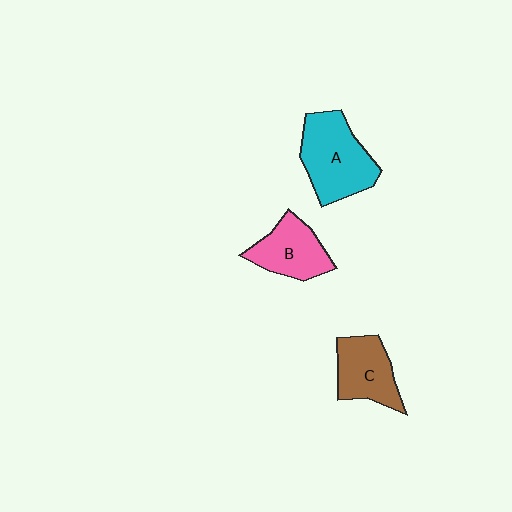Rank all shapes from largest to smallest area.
From largest to smallest: A (cyan), C (brown), B (pink).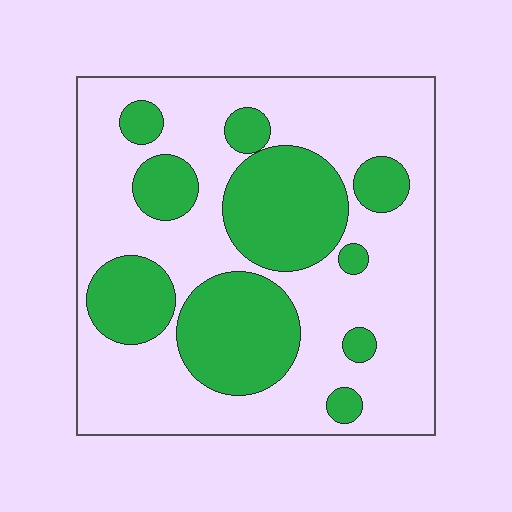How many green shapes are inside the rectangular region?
10.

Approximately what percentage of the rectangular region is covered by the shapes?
Approximately 35%.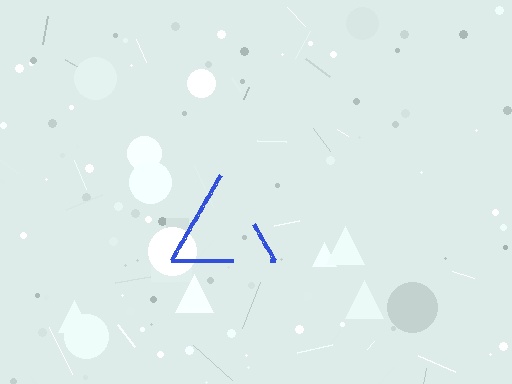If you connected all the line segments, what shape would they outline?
They would outline a triangle.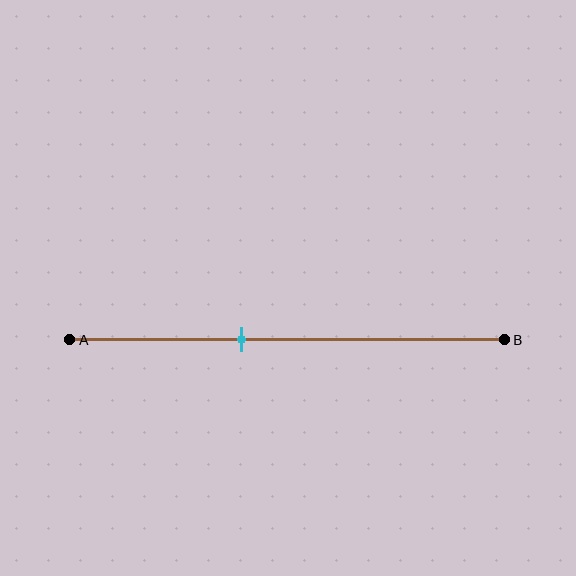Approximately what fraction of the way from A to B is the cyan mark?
The cyan mark is approximately 40% of the way from A to B.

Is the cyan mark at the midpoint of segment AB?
No, the mark is at about 40% from A, not at the 50% midpoint.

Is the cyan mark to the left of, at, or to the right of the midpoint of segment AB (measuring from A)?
The cyan mark is to the left of the midpoint of segment AB.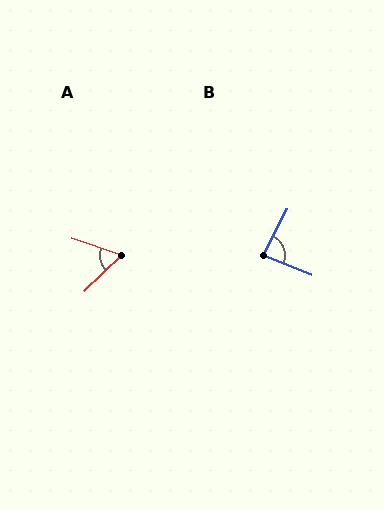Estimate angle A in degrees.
Approximately 63 degrees.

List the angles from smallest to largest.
A (63°), B (85°).